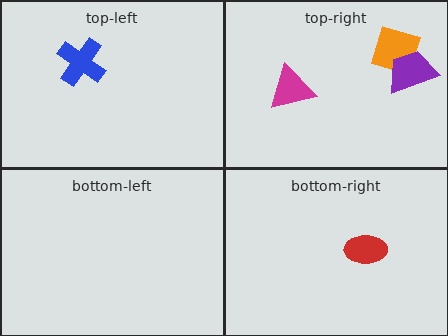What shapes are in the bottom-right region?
The red ellipse.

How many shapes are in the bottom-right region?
1.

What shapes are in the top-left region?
The blue cross.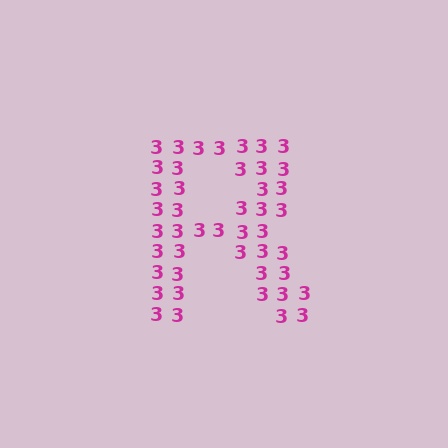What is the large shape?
The large shape is the letter R.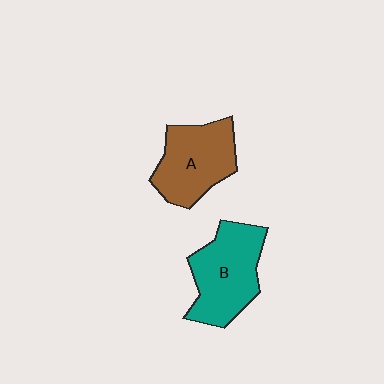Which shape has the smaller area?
Shape A (brown).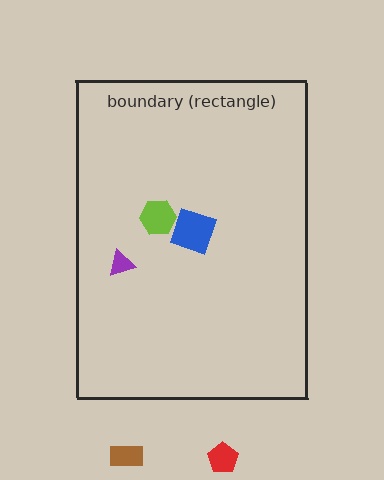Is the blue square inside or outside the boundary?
Inside.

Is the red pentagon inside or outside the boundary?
Outside.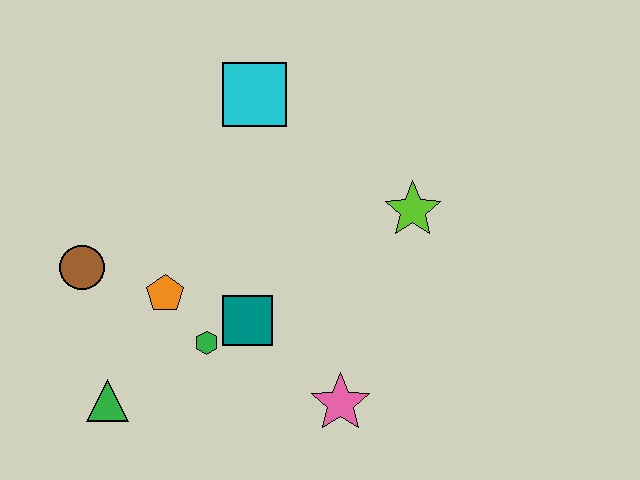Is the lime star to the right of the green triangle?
Yes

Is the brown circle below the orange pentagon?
No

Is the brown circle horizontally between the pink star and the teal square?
No